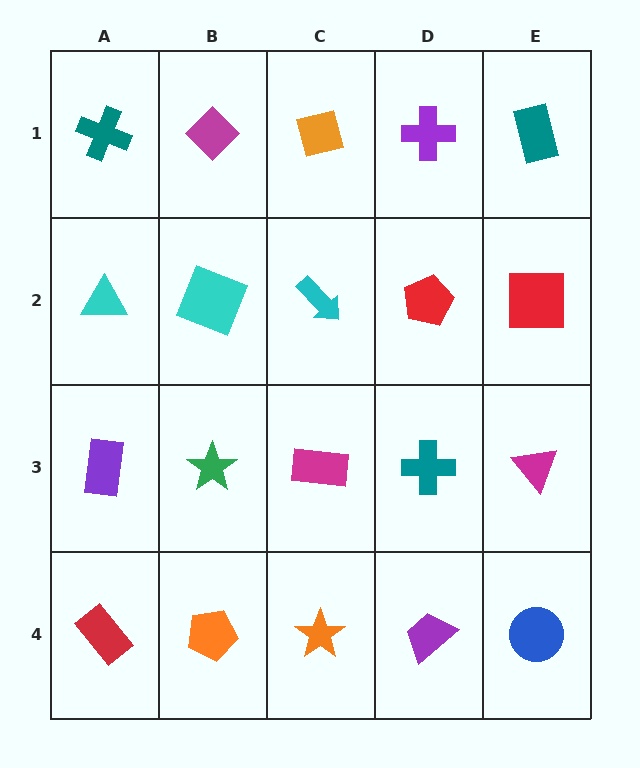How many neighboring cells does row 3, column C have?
4.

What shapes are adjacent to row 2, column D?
A purple cross (row 1, column D), a teal cross (row 3, column D), a cyan arrow (row 2, column C), a red square (row 2, column E).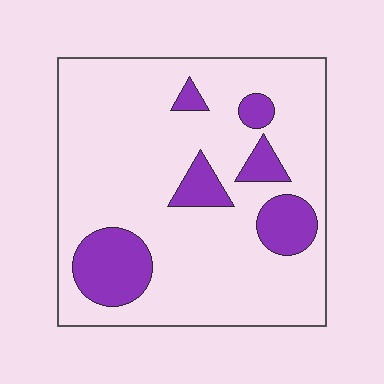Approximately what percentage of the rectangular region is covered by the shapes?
Approximately 20%.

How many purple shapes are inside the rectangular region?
6.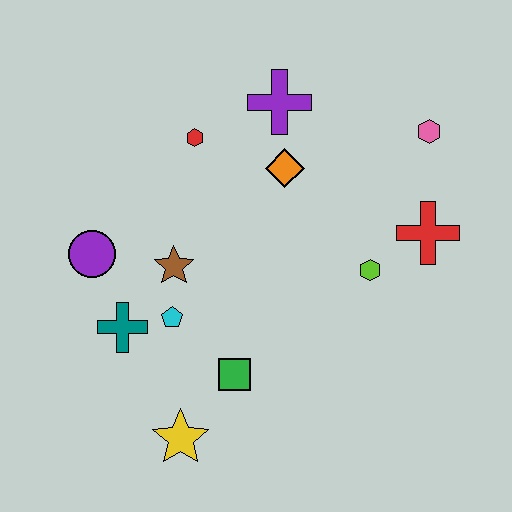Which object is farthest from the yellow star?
The pink hexagon is farthest from the yellow star.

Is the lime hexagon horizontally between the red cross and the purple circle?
Yes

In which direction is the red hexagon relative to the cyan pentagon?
The red hexagon is above the cyan pentagon.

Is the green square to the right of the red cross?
No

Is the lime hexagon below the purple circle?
Yes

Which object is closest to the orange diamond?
The purple cross is closest to the orange diamond.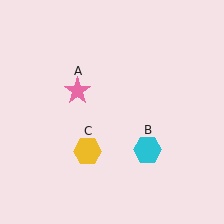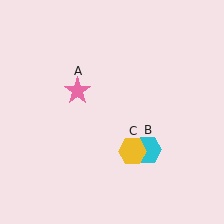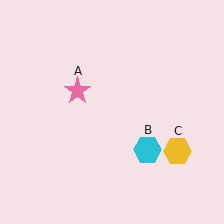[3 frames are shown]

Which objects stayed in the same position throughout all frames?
Pink star (object A) and cyan hexagon (object B) remained stationary.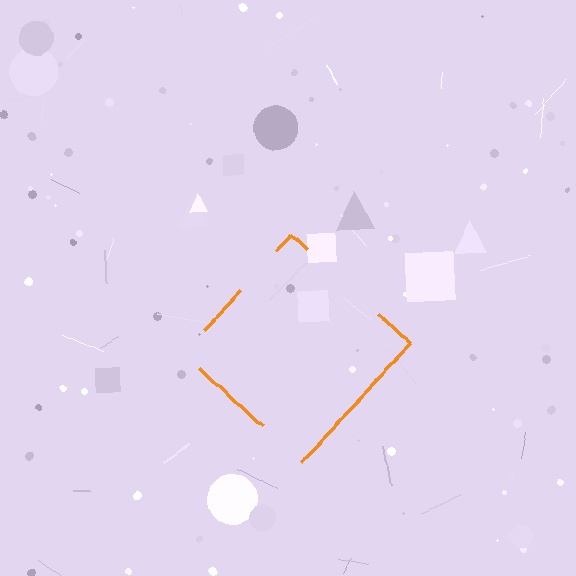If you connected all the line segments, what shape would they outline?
They would outline a diamond.